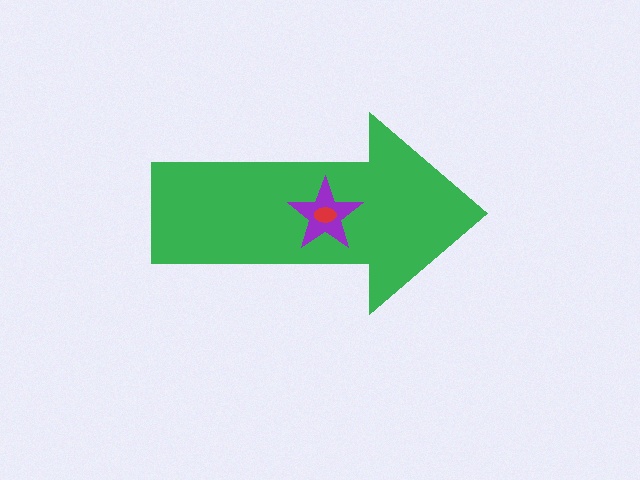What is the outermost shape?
The green arrow.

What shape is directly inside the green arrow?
The purple star.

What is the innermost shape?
The red ellipse.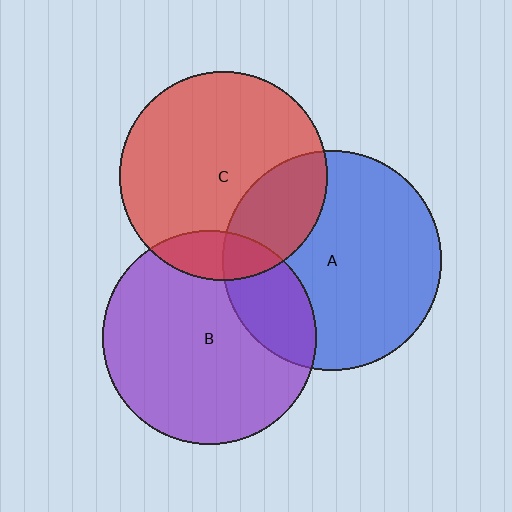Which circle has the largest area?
Circle A (blue).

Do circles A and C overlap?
Yes.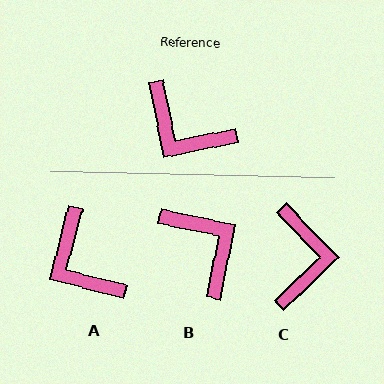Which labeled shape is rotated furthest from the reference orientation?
B, about 157 degrees away.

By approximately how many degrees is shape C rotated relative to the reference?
Approximately 123 degrees counter-clockwise.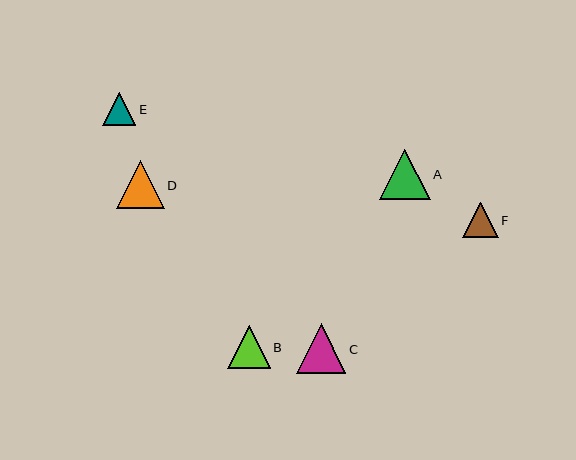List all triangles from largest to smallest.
From largest to smallest: A, C, D, B, F, E.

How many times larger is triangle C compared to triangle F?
Triangle C is approximately 1.4 times the size of triangle F.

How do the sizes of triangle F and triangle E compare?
Triangle F and triangle E are approximately the same size.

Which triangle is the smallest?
Triangle E is the smallest with a size of approximately 33 pixels.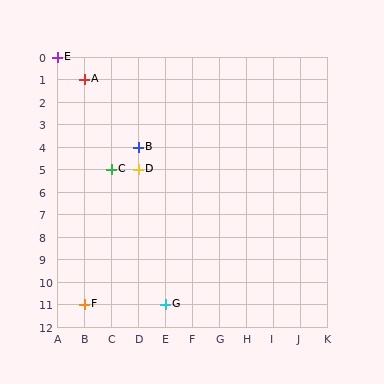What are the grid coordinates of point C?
Point C is at grid coordinates (C, 5).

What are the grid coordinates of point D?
Point D is at grid coordinates (D, 5).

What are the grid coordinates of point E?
Point E is at grid coordinates (A, 0).